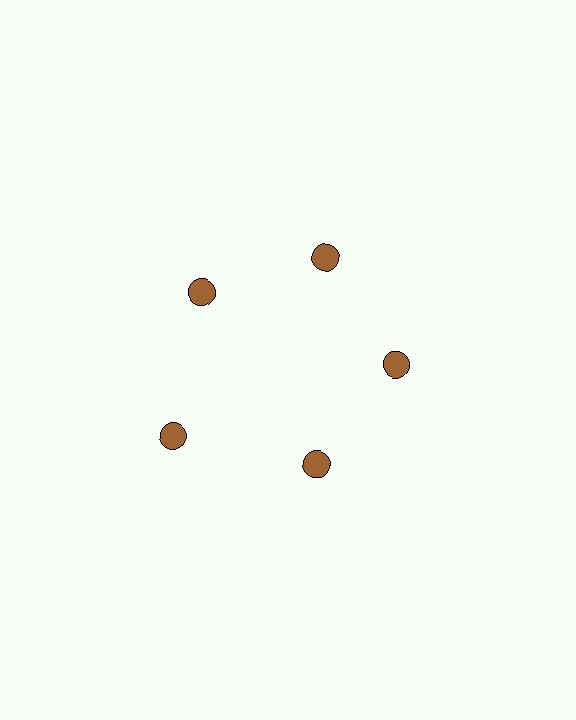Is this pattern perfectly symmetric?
No. The 5 brown circles are arranged in a ring, but one element near the 8 o'clock position is pushed outward from the center, breaking the 5-fold rotational symmetry.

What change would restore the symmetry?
The symmetry would be restored by moving it inward, back onto the ring so that all 5 circles sit at equal angles and equal distance from the center.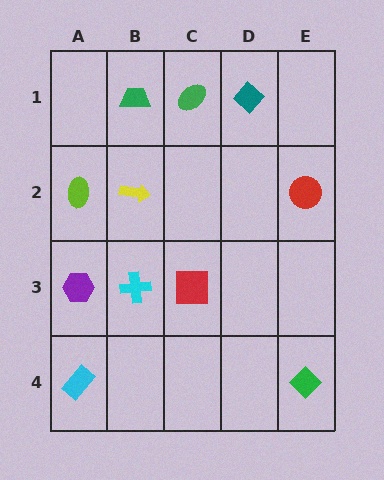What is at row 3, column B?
A cyan cross.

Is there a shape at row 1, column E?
No, that cell is empty.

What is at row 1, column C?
A green ellipse.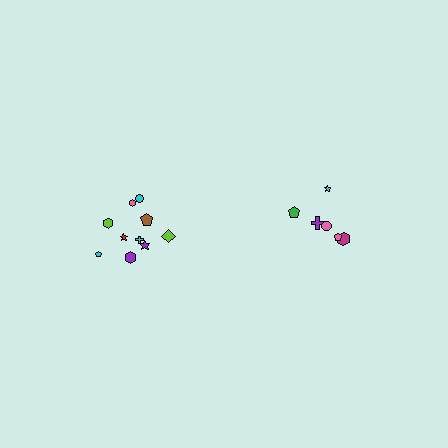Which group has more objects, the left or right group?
The left group.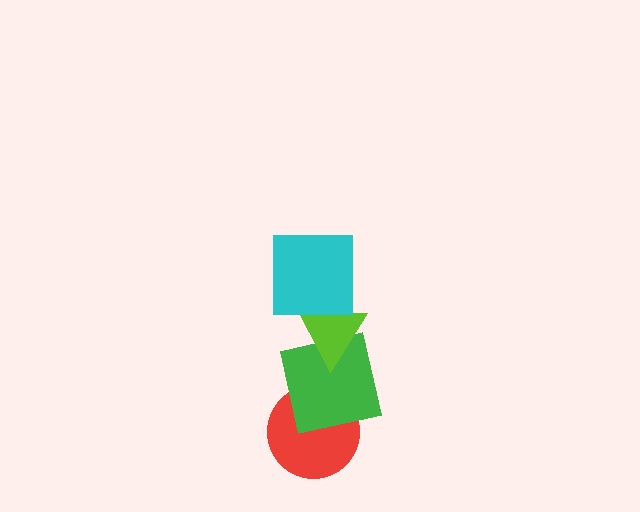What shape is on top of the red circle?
The green square is on top of the red circle.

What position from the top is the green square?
The green square is 3rd from the top.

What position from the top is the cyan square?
The cyan square is 1st from the top.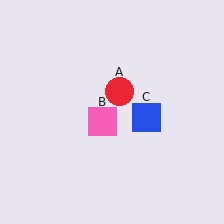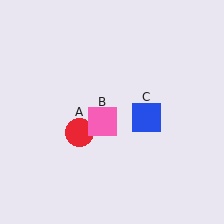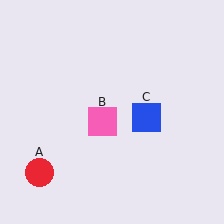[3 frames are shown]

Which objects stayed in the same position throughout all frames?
Pink square (object B) and blue square (object C) remained stationary.